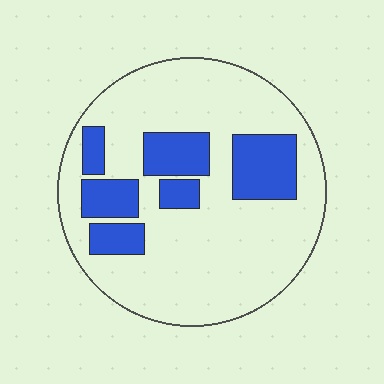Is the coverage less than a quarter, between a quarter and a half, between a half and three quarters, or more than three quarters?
Less than a quarter.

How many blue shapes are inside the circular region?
6.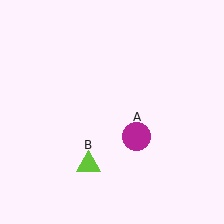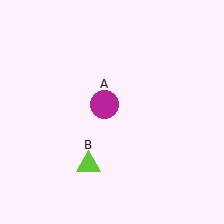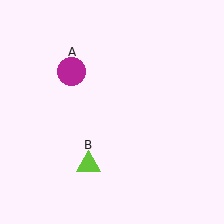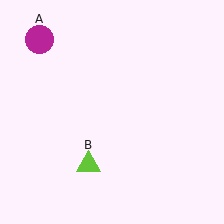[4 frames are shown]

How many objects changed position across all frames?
1 object changed position: magenta circle (object A).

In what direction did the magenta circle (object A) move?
The magenta circle (object A) moved up and to the left.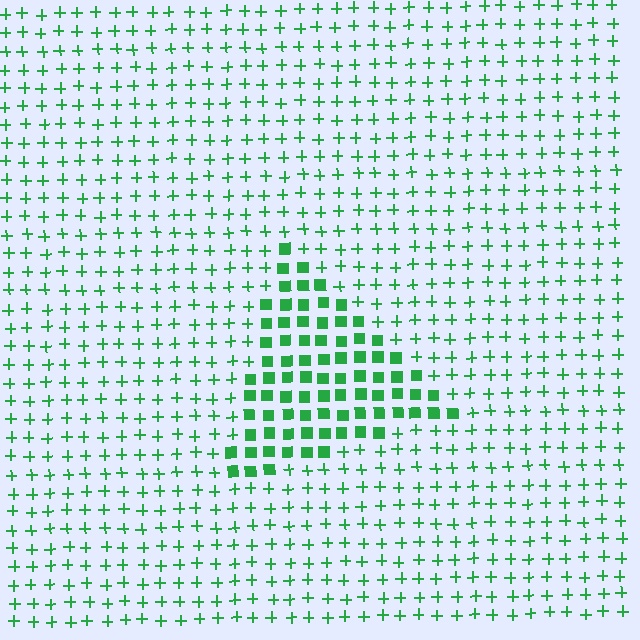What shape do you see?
I see a triangle.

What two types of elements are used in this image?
The image uses squares inside the triangle region and plus signs outside it.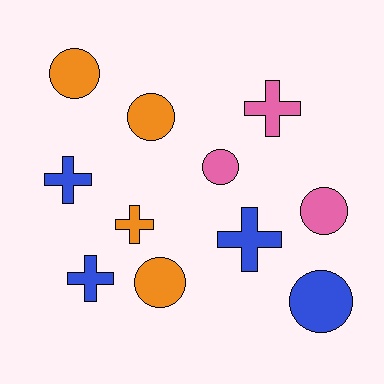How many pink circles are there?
There are 2 pink circles.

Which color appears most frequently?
Orange, with 4 objects.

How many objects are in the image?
There are 11 objects.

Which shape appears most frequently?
Circle, with 6 objects.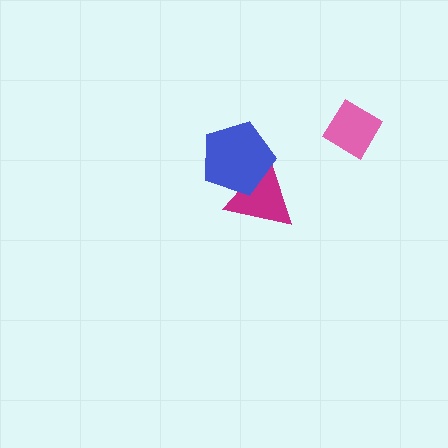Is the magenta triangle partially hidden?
Yes, it is partially covered by another shape.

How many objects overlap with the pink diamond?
0 objects overlap with the pink diamond.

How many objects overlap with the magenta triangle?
1 object overlaps with the magenta triangle.